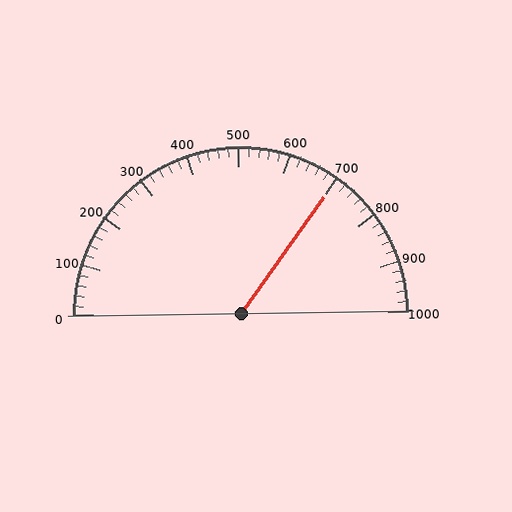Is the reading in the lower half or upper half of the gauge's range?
The reading is in the upper half of the range (0 to 1000).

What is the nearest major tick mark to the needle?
The nearest major tick mark is 700.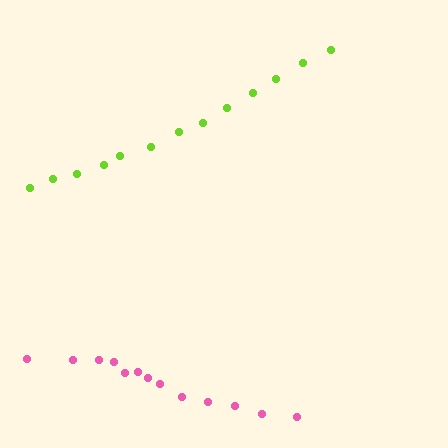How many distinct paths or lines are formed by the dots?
There are 2 distinct paths.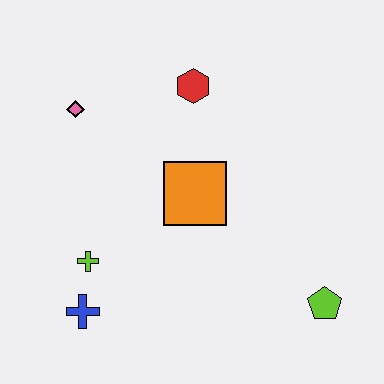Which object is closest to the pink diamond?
The red hexagon is closest to the pink diamond.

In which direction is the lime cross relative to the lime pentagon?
The lime cross is to the left of the lime pentagon.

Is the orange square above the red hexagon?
No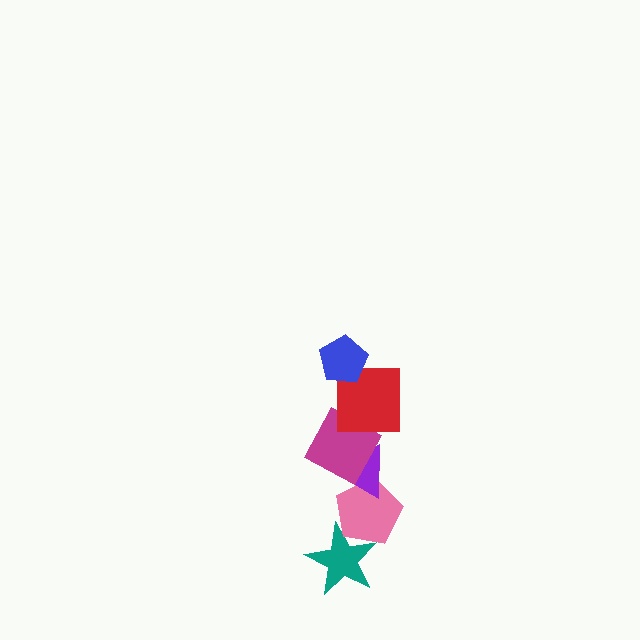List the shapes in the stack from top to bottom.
From top to bottom: the blue pentagon, the red square, the magenta square, the purple triangle, the pink pentagon, the teal star.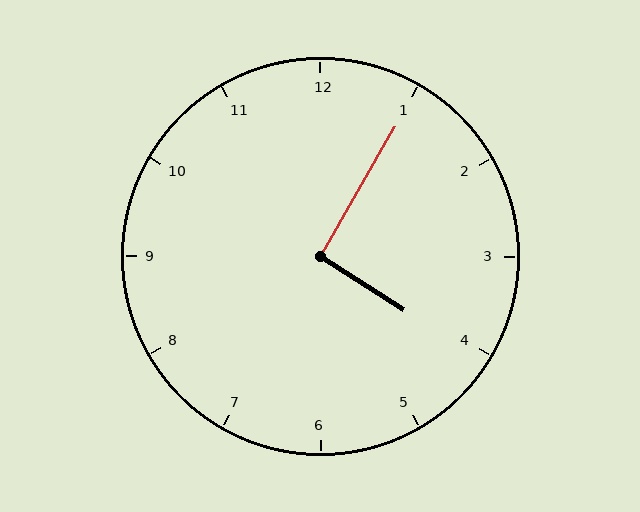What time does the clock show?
4:05.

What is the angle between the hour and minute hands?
Approximately 92 degrees.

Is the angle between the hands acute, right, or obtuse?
It is right.